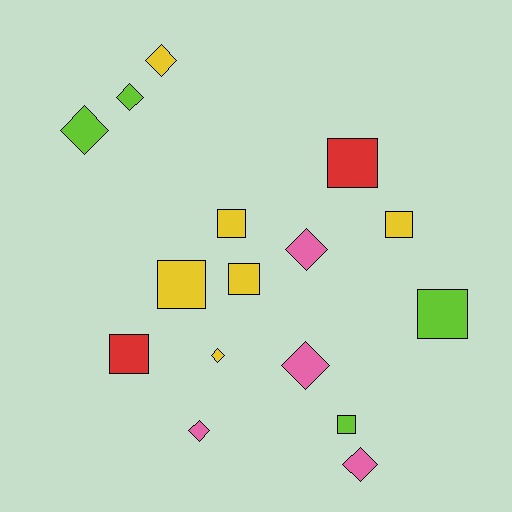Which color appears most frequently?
Yellow, with 6 objects.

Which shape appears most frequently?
Square, with 8 objects.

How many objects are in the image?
There are 16 objects.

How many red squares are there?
There are 2 red squares.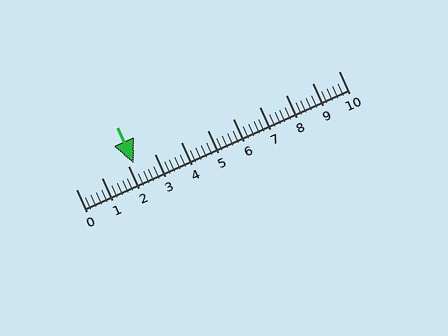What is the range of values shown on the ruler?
The ruler shows values from 0 to 10.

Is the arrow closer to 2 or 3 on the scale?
The arrow is closer to 2.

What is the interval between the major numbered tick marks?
The major tick marks are spaced 1 units apart.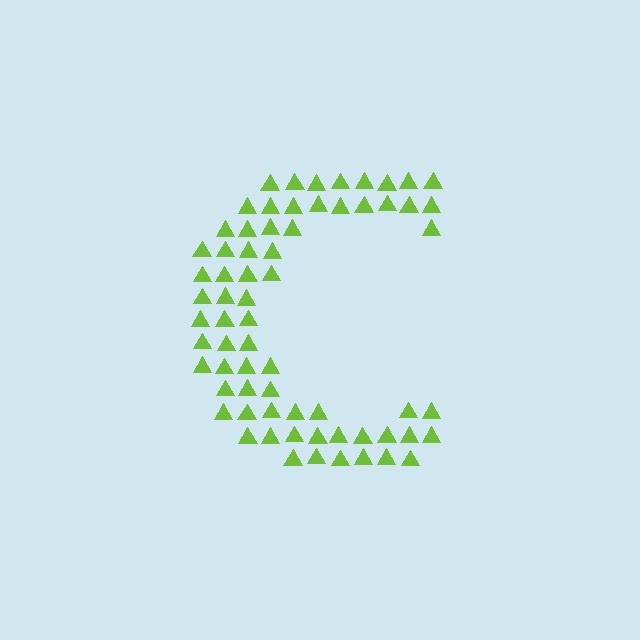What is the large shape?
The large shape is the letter C.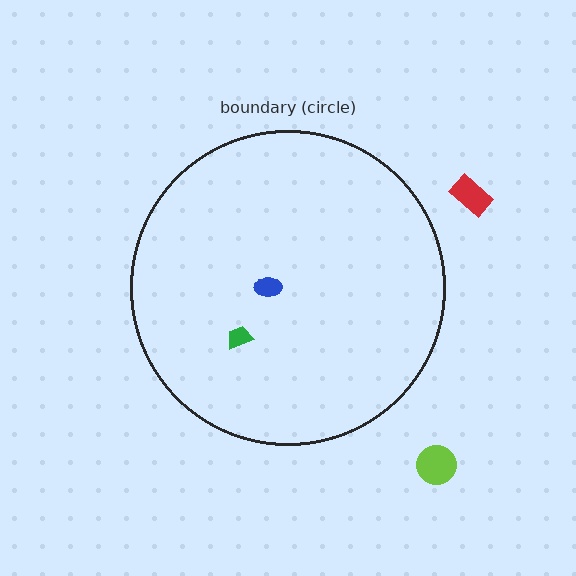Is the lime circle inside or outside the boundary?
Outside.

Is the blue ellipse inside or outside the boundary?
Inside.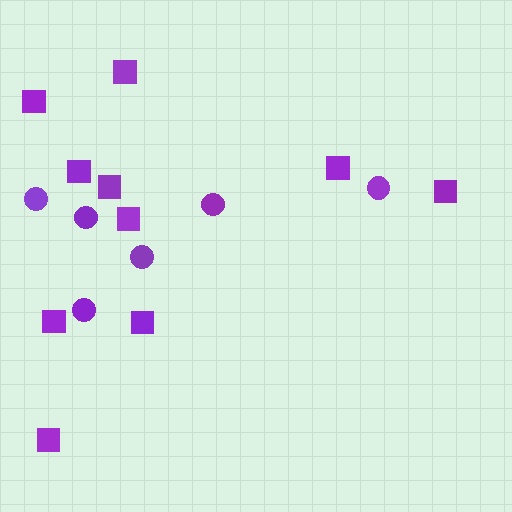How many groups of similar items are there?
There are 2 groups: one group of circles (6) and one group of squares (10).